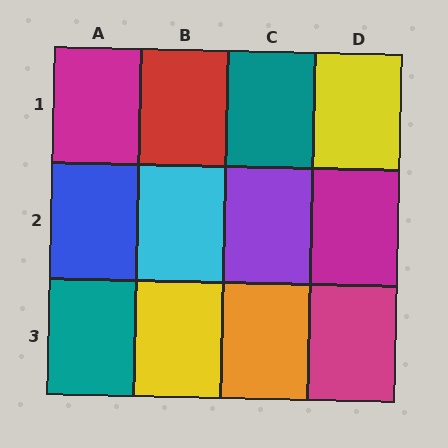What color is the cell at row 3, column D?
Magenta.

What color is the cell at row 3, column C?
Orange.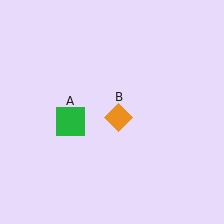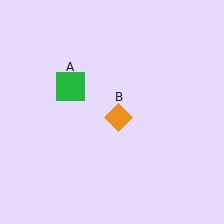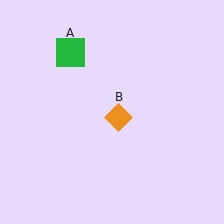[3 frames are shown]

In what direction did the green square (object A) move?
The green square (object A) moved up.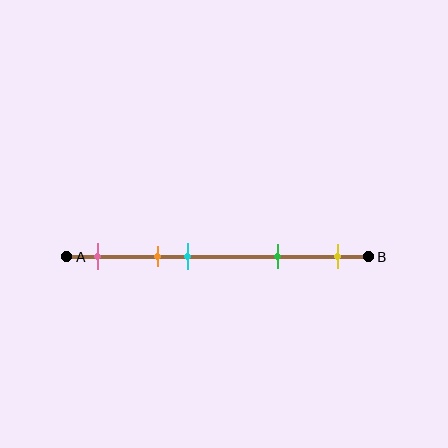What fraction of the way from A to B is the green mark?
The green mark is approximately 70% (0.7) of the way from A to B.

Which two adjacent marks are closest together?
The orange and cyan marks are the closest adjacent pair.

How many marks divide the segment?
There are 5 marks dividing the segment.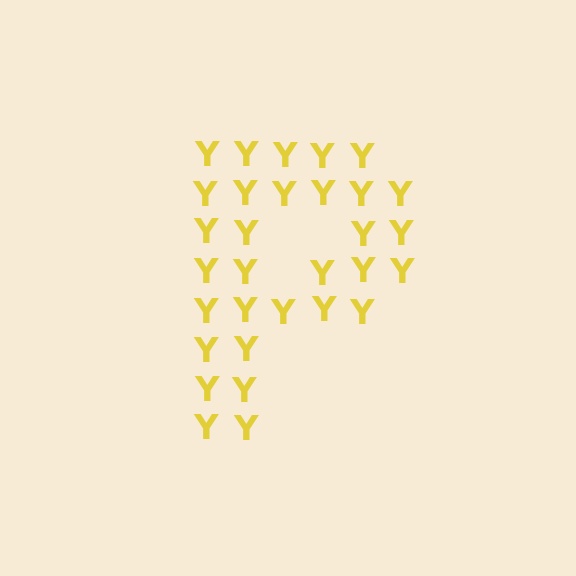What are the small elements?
The small elements are letter Y's.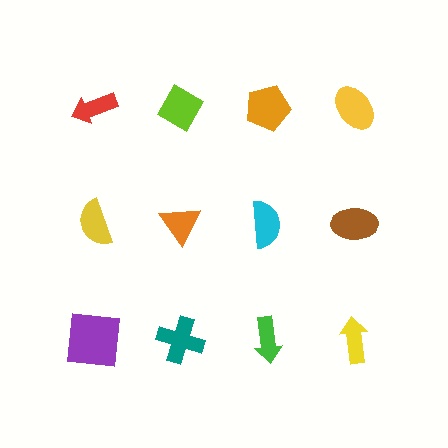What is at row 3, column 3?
A green arrow.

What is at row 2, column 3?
A cyan semicircle.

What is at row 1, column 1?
A red arrow.